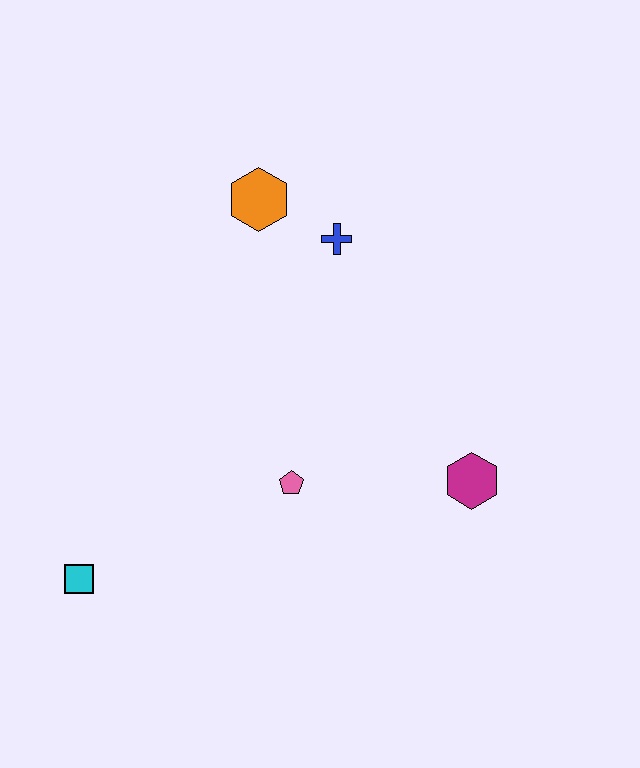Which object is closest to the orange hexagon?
The blue cross is closest to the orange hexagon.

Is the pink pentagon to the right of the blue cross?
No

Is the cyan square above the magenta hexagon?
No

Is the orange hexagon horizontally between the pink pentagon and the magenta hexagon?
No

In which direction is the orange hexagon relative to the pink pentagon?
The orange hexagon is above the pink pentagon.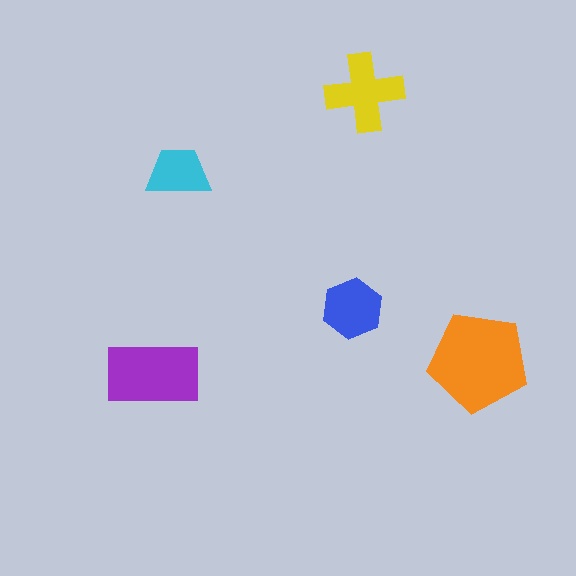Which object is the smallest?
The cyan trapezoid.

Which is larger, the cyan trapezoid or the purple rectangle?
The purple rectangle.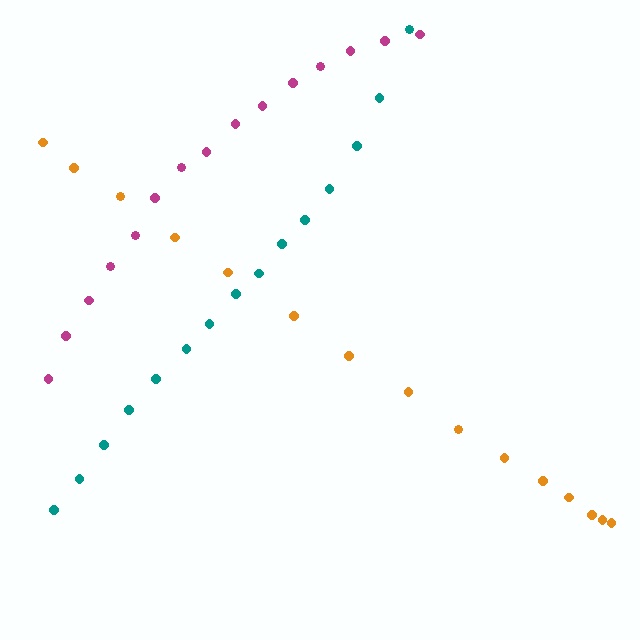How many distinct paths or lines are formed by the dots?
There are 3 distinct paths.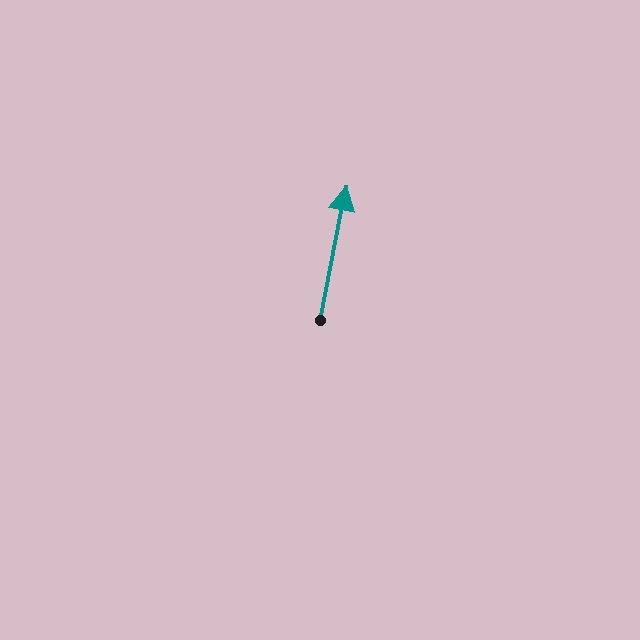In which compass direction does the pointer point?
North.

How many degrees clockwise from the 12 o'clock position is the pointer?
Approximately 11 degrees.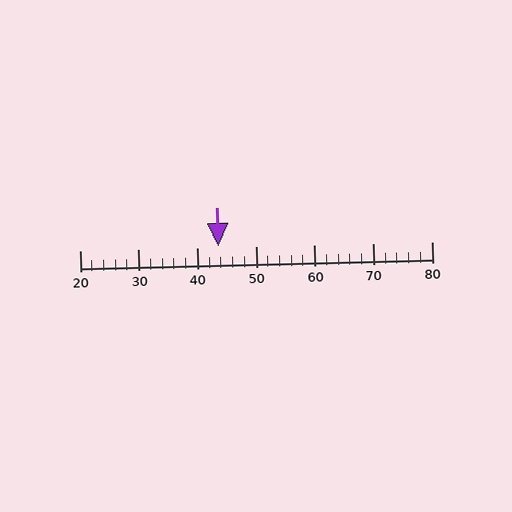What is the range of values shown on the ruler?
The ruler shows values from 20 to 80.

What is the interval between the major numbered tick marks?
The major tick marks are spaced 10 units apart.